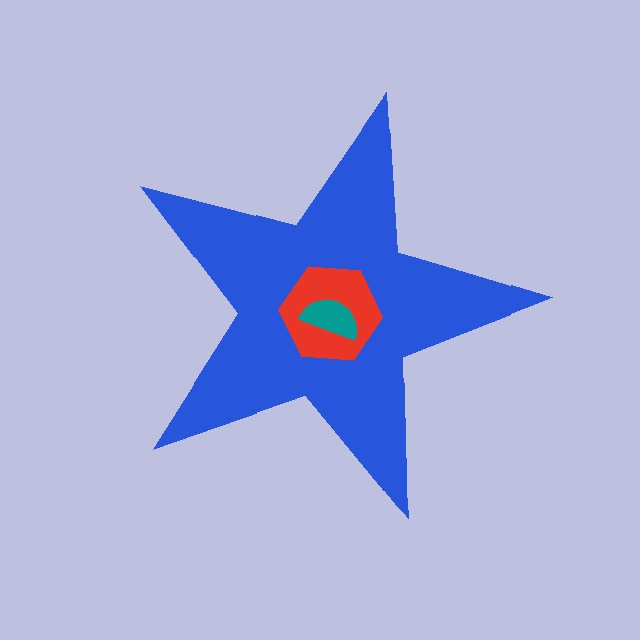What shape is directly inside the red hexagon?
The teal semicircle.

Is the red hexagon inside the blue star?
Yes.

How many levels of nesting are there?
3.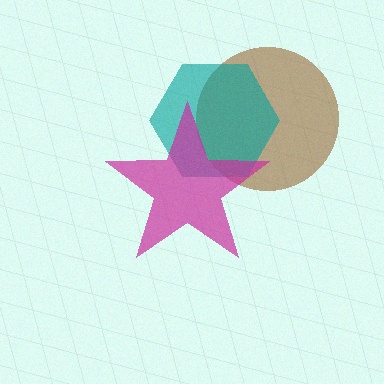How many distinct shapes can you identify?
There are 3 distinct shapes: a brown circle, a teal hexagon, a magenta star.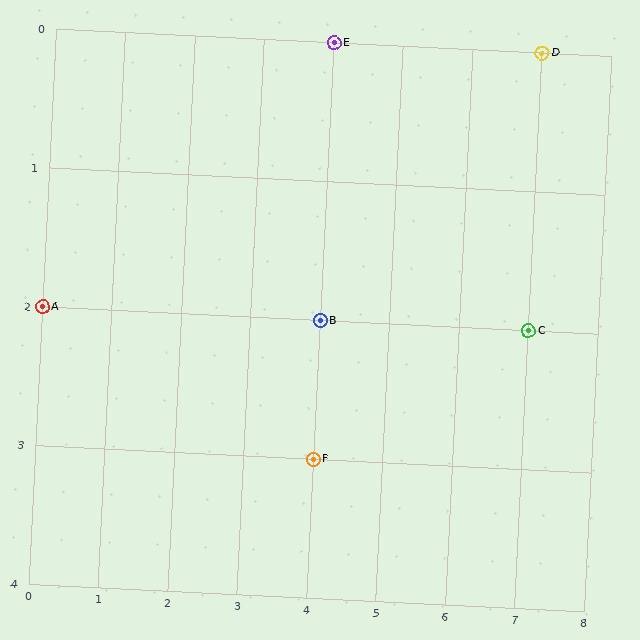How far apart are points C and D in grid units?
Points C and D are 2 rows apart.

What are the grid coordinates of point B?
Point B is at grid coordinates (4, 2).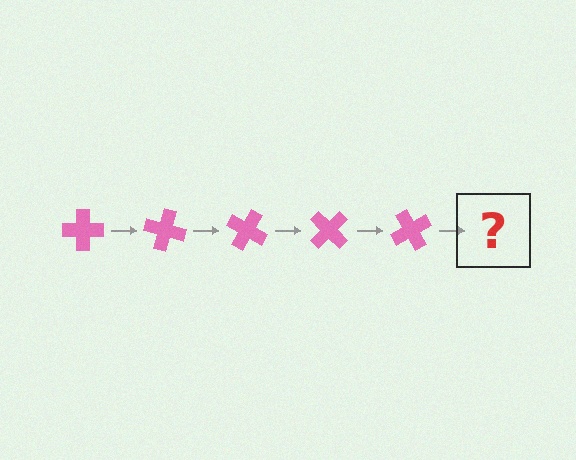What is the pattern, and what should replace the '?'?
The pattern is that the cross rotates 15 degrees each step. The '?' should be a pink cross rotated 75 degrees.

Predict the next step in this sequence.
The next step is a pink cross rotated 75 degrees.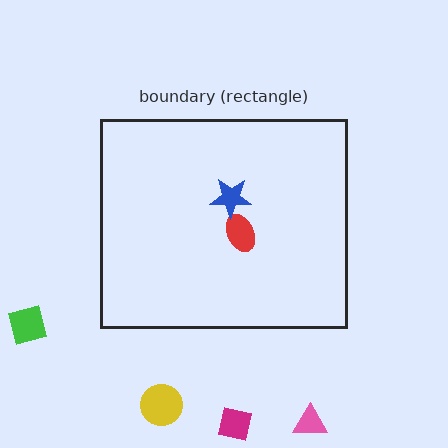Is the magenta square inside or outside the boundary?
Outside.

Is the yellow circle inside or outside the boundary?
Outside.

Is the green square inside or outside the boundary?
Outside.